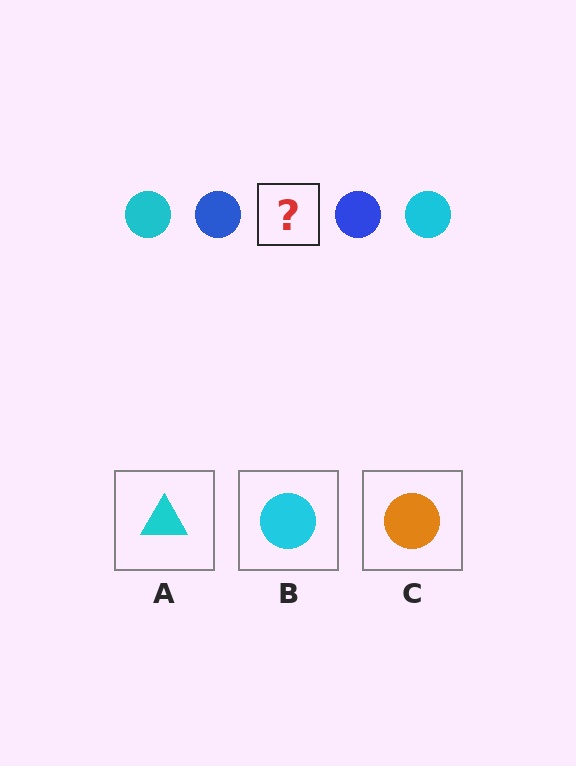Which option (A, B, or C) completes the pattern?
B.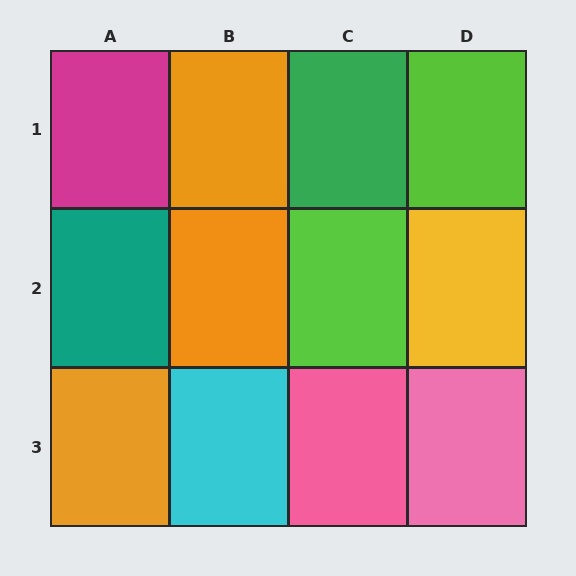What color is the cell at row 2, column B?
Orange.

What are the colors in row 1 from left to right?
Magenta, orange, green, lime.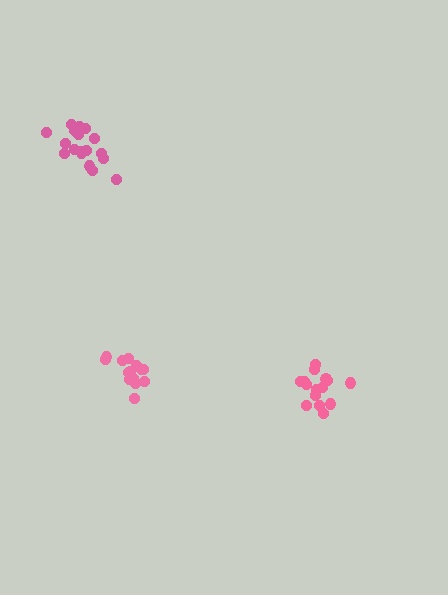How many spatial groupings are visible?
There are 3 spatial groupings.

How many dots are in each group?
Group 1: 15 dots, Group 2: 18 dots, Group 3: 14 dots (47 total).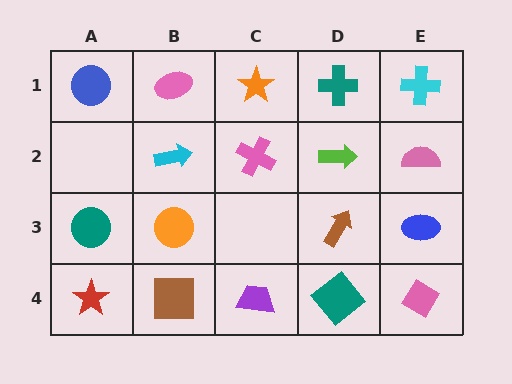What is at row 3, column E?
A blue ellipse.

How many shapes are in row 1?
5 shapes.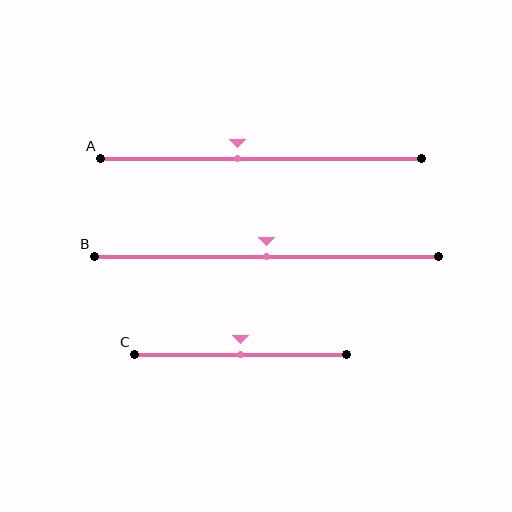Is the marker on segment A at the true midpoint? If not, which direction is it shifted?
No, the marker on segment A is shifted to the left by about 7% of the segment length.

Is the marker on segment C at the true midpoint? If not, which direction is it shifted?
Yes, the marker on segment C is at the true midpoint.